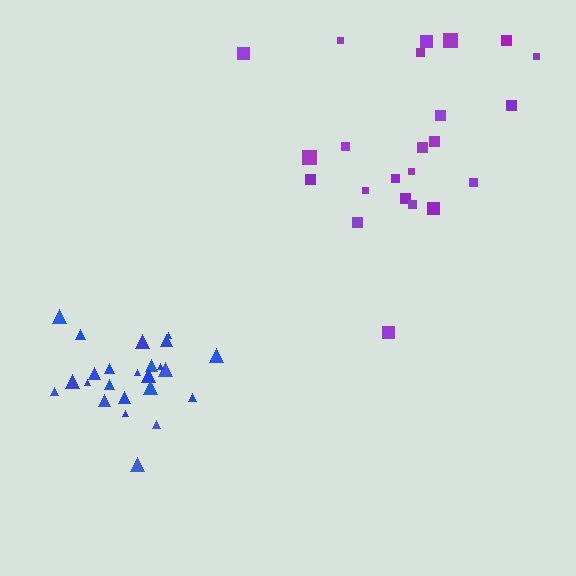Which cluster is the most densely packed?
Blue.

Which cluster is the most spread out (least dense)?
Purple.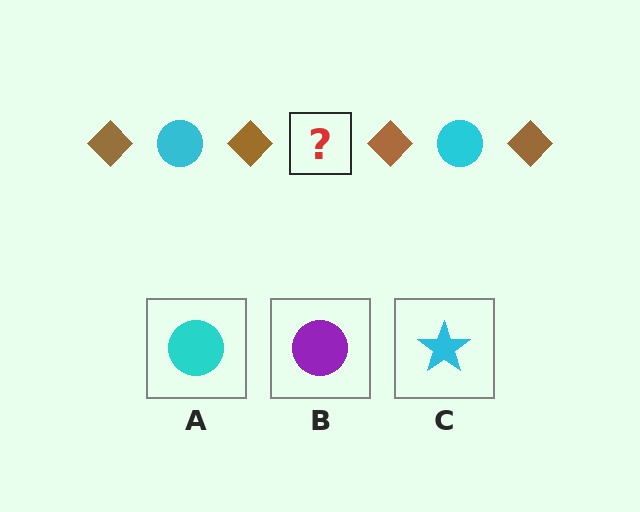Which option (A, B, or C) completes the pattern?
A.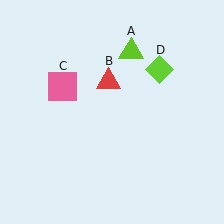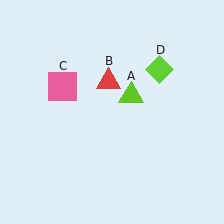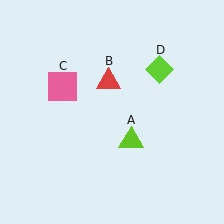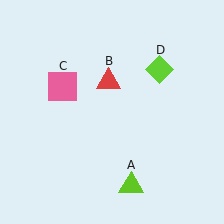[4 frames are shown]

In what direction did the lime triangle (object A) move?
The lime triangle (object A) moved down.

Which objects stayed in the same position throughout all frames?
Red triangle (object B) and pink square (object C) and lime diamond (object D) remained stationary.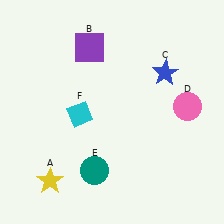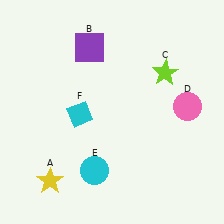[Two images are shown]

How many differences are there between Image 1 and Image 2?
There are 2 differences between the two images.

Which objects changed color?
C changed from blue to lime. E changed from teal to cyan.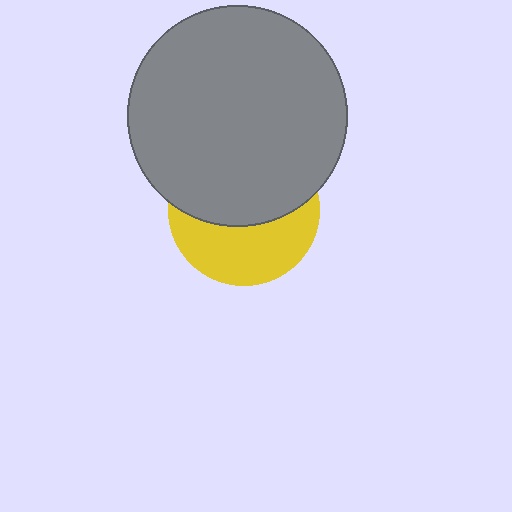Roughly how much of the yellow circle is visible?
A small part of it is visible (roughly 44%).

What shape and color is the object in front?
The object in front is a gray circle.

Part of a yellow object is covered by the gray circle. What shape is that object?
It is a circle.